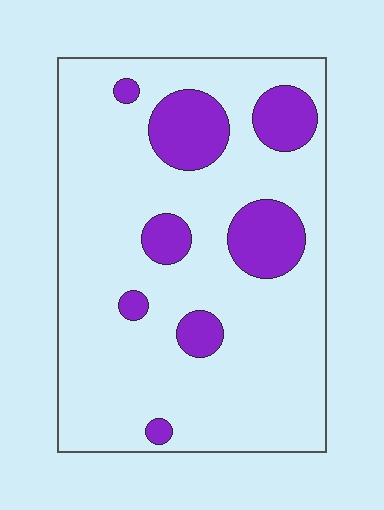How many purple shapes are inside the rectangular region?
8.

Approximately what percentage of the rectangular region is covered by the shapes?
Approximately 20%.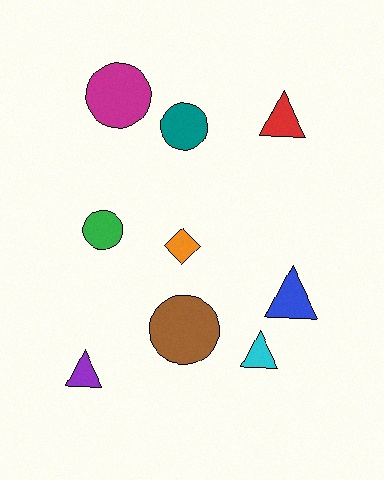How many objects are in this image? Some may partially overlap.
There are 9 objects.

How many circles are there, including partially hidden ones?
There are 4 circles.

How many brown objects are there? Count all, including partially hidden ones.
There is 1 brown object.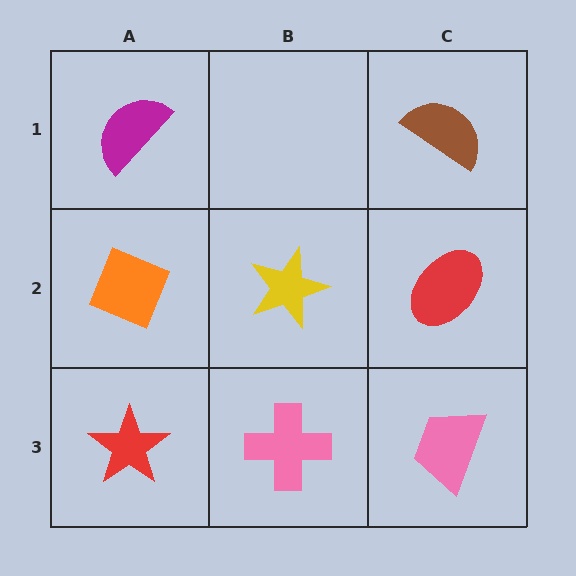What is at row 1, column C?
A brown semicircle.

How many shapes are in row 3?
3 shapes.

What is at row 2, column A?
An orange diamond.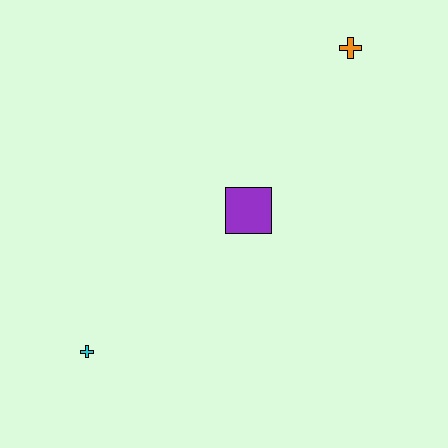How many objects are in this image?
There are 3 objects.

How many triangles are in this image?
There are no triangles.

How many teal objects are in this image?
There are no teal objects.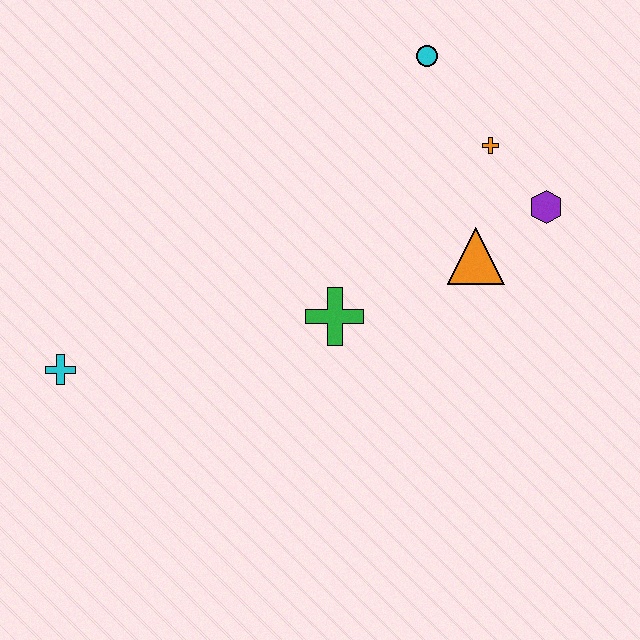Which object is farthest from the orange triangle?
The cyan cross is farthest from the orange triangle.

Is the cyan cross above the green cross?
No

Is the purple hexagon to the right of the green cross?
Yes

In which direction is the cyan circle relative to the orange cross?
The cyan circle is above the orange cross.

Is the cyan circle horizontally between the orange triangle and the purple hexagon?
No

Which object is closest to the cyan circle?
The orange cross is closest to the cyan circle.